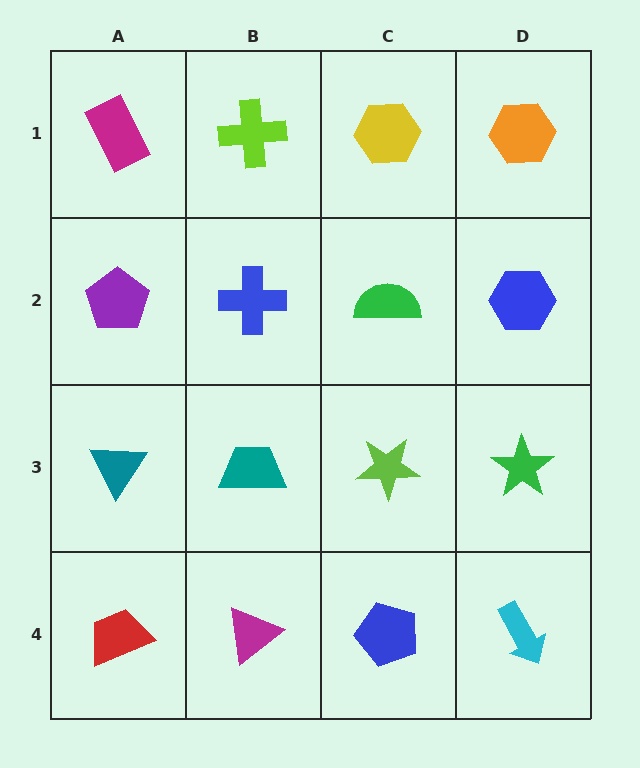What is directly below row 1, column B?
A blue cross.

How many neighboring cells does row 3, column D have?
3.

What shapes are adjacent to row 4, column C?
A lime star (row 3, column C), a magenta triangle (row 4, column B), a cyan arrow (row 4, column D).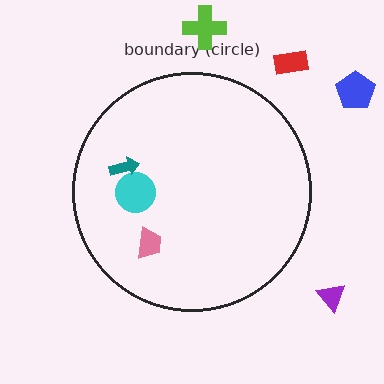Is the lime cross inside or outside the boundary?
Outside.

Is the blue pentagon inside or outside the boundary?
Outside.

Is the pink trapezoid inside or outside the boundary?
Inside.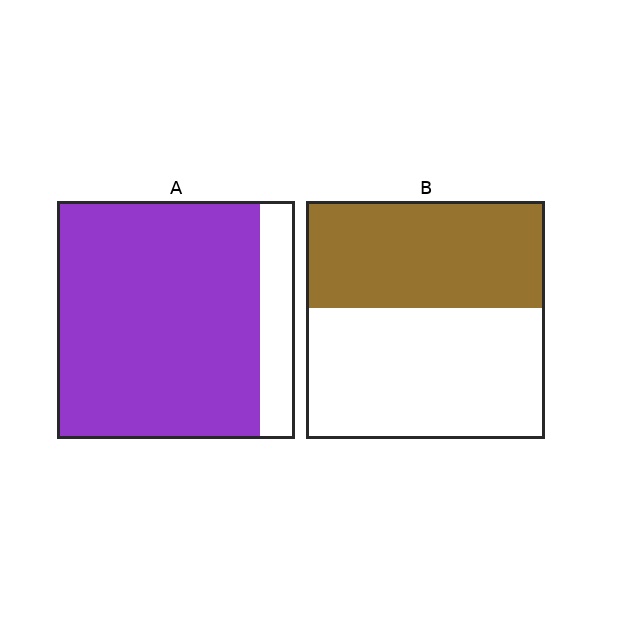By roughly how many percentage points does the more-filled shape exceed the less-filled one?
By roughly 40 percentage points (A over B).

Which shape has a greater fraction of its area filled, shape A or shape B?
Shape A.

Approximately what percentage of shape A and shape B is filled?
A is approximately 85% and B is approximately 45%.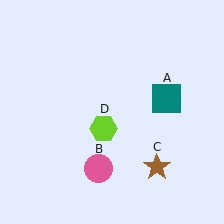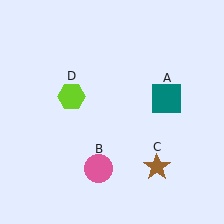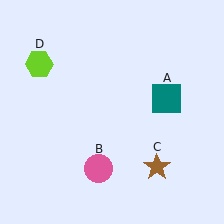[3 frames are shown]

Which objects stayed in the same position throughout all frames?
Teal square (object A) and pink circle (object B) and brown star (object C) remained stationary.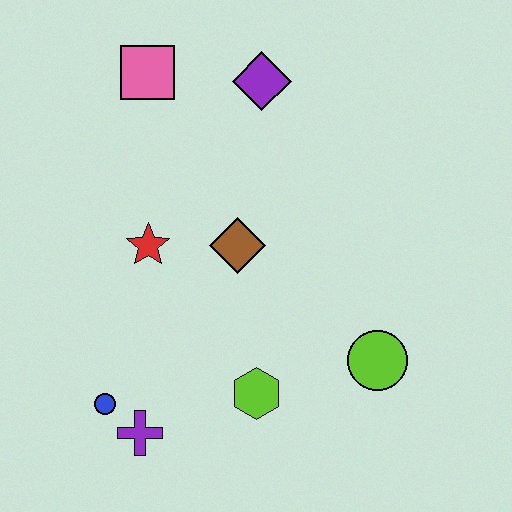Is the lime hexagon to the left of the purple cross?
No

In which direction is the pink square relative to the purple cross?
The pink square is above the purple cross.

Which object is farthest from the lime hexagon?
The pink square is farthest from the lime hexagon.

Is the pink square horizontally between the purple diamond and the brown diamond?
No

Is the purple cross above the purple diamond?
No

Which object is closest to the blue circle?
The purple cross is closest to the blue circle.